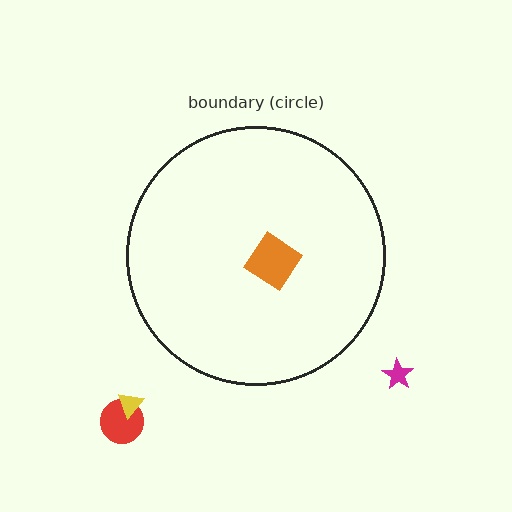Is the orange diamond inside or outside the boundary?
Inside.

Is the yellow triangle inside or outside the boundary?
Outside.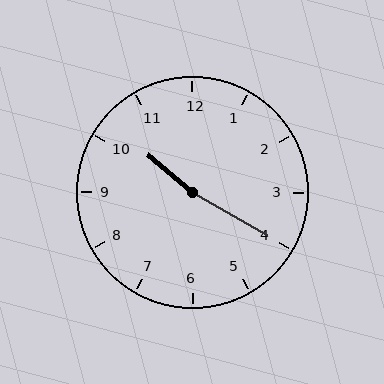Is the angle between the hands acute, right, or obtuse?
It is obtuse.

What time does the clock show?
10:20.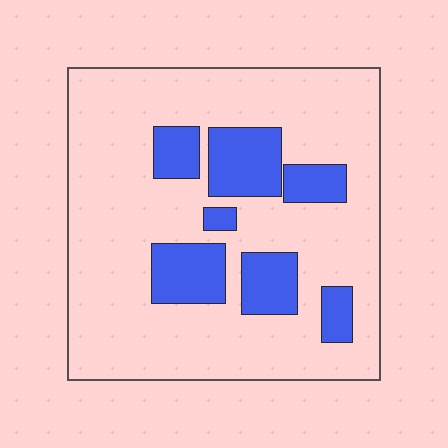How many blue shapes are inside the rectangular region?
7.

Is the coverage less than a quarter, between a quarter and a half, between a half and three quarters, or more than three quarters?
Less than a quarter.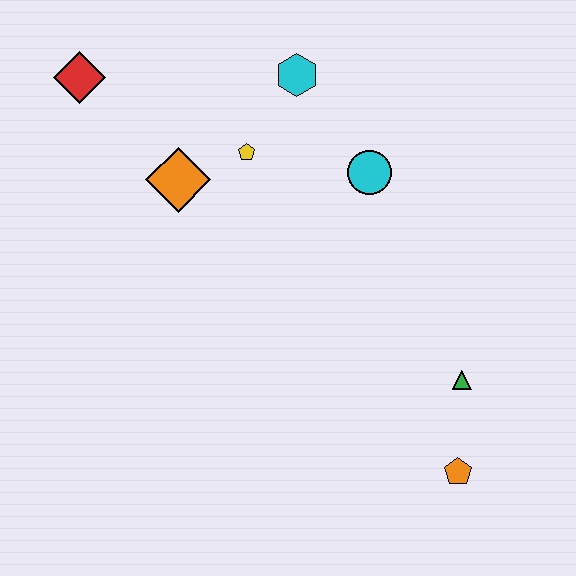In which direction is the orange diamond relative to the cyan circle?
The orange diamond is to the left of the cyan circle.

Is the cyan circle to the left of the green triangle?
Yes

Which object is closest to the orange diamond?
The yellow pentagon is closest to the orange diamond.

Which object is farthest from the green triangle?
The red diamond is farthest from the green triangle.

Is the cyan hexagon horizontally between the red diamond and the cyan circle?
Yes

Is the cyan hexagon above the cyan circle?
Yes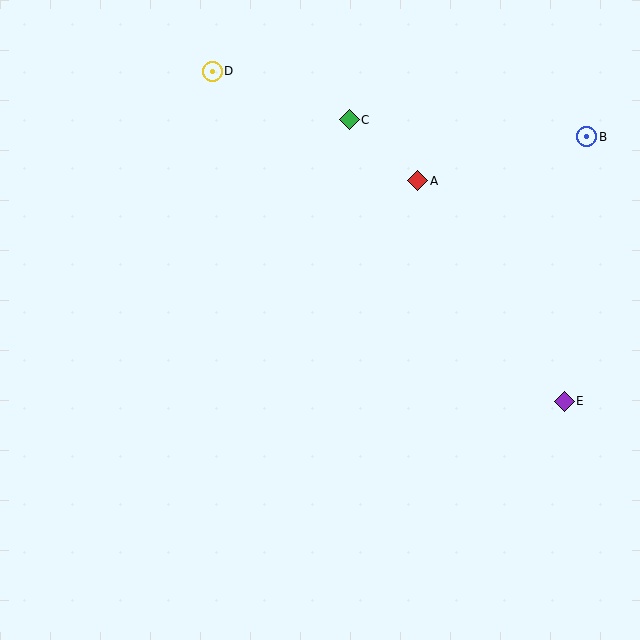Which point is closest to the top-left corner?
Point D is closest to the top-left corner.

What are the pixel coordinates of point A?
Point A is at (418, 181).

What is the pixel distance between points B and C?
The distance between B and C is 238 pixels.